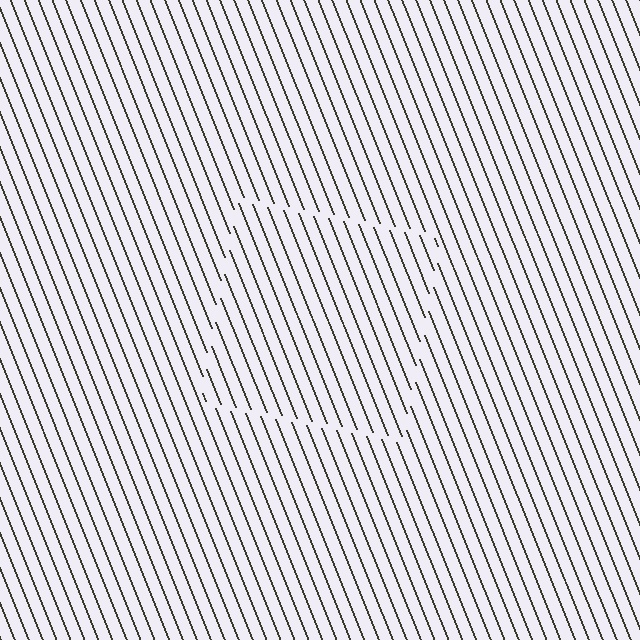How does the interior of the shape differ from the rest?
The interior of the shape contains the same grating, shifted by half a period — the contour is defined by the phase discontinuity where line-ends from the inner and outer gratings abut.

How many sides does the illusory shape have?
4 sides — the line-ends trace a square.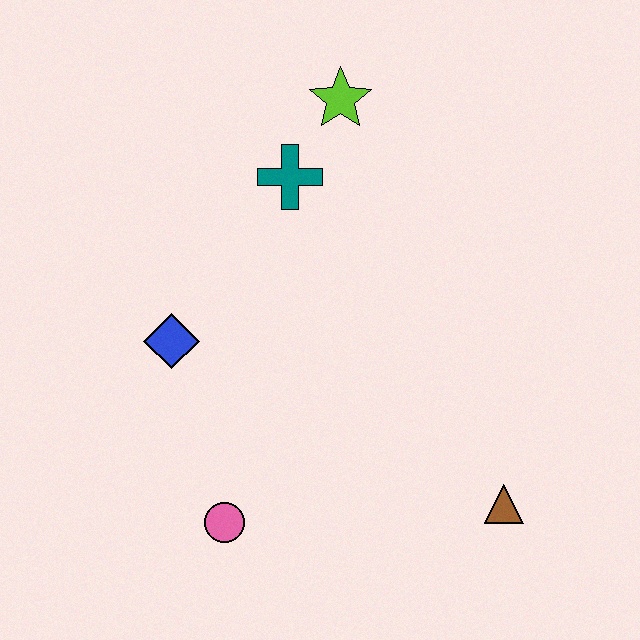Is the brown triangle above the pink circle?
Yes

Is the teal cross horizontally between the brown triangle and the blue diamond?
Yes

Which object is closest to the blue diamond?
The pink circle is closest to the blue diamond.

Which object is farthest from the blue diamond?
The brown triangle is farthest from the blue diamond.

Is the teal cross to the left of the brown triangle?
Yes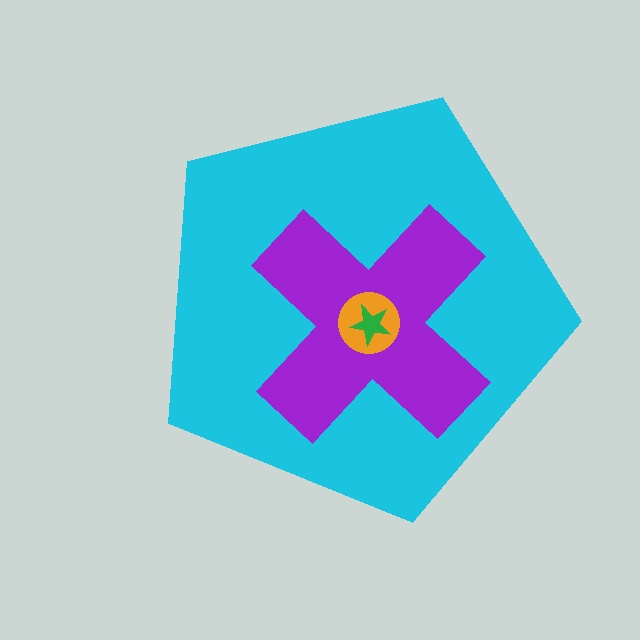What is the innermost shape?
The green star.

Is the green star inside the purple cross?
Yes.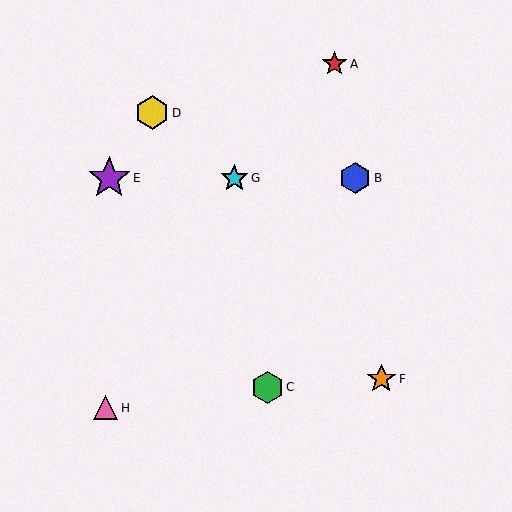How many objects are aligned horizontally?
3 objects (B, E, G) are aligned horizontally.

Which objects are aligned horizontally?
Objects B, E, G are aligned horizontally.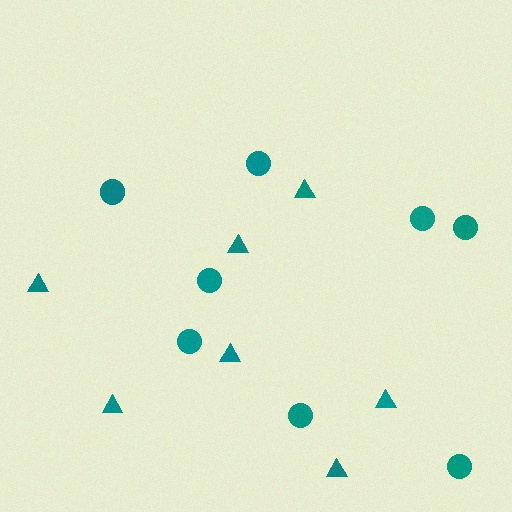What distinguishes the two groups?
There are 2 groups: one group of circles (8) and one group of triangles (7).